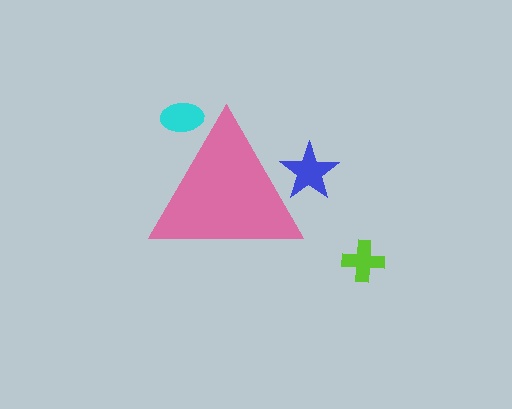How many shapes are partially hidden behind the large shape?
2 shapes are partially hidden.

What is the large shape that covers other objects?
A pink triangle.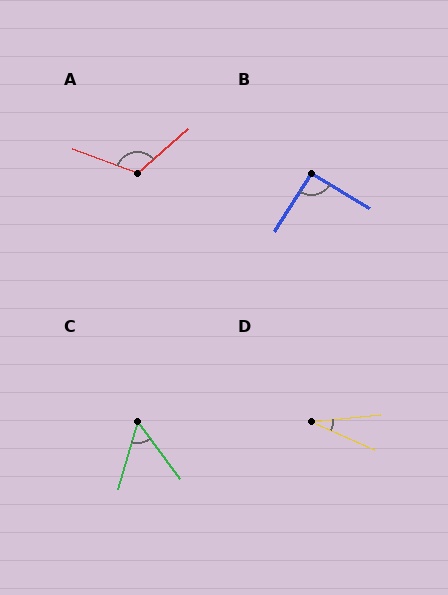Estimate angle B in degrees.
Approximately 91 degrees.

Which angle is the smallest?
D, at approximately 30 degrees.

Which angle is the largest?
A, at approximately 118 degrees.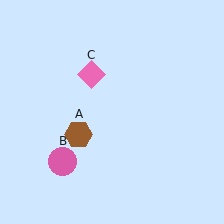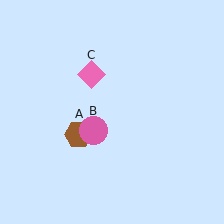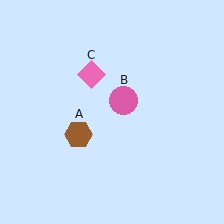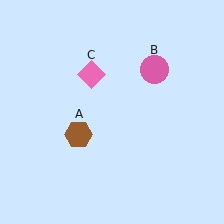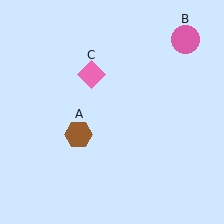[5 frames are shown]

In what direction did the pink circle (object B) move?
The pink circle (object B) moved up and to the right.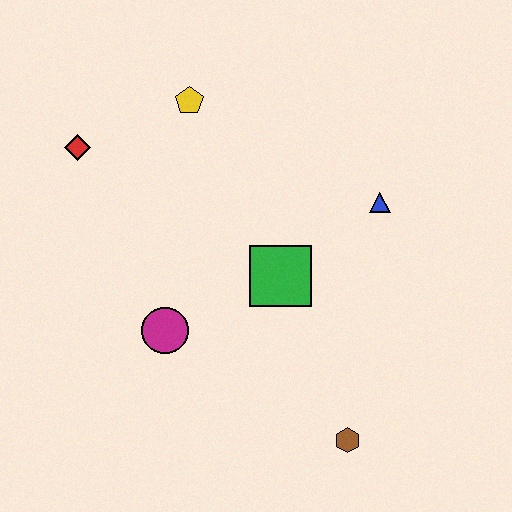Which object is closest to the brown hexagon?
The green square is closest to the brown hexagon.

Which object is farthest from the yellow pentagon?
The brown hexagon is farthest from the yellow pentagon.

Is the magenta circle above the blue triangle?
No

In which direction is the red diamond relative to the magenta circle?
The red diamond is above the magenta circle.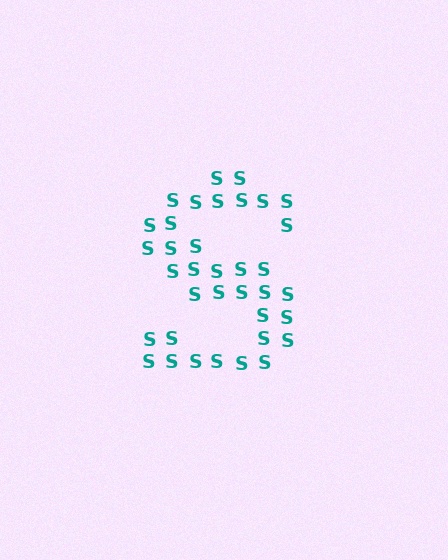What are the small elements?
The small elements are letter S's.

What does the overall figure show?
The overall figure shows the letter S.